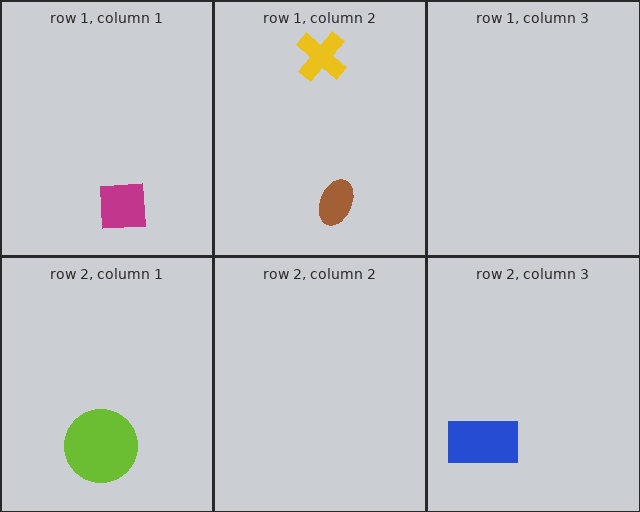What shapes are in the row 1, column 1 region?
The magenta square.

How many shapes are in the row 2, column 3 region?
1.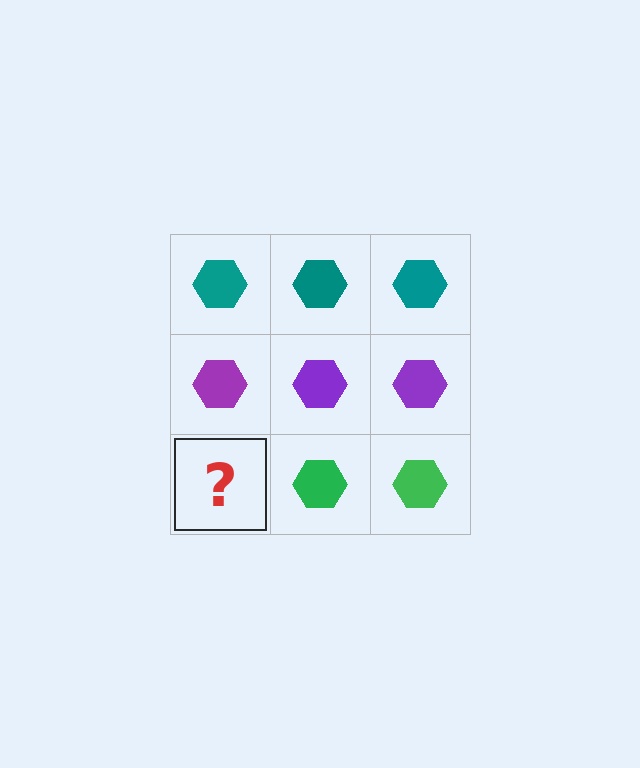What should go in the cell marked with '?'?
The missing cell should contain a green hexagon.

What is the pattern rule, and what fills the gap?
The rule is that each row has a consistent color. The gap should be filled with a green hexagon.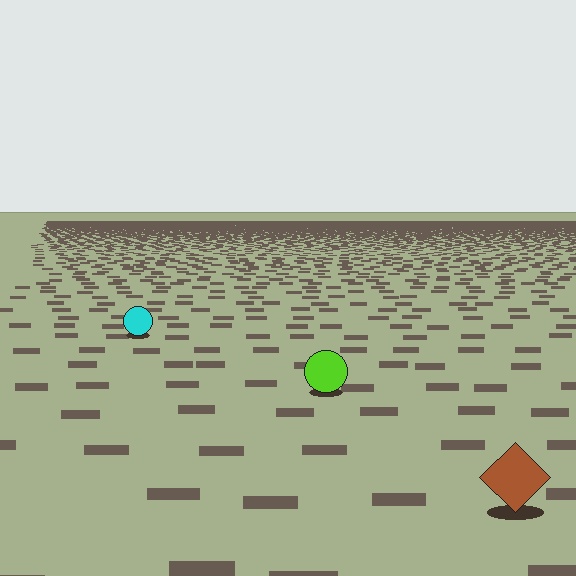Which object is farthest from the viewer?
The cyan circle is farthest from the viewer. It appears smaller and the ground texture around it is denser.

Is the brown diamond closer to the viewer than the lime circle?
Yes. The brown diamond is closer — you can tell from the texture gradient: the ground texture is coarser near it.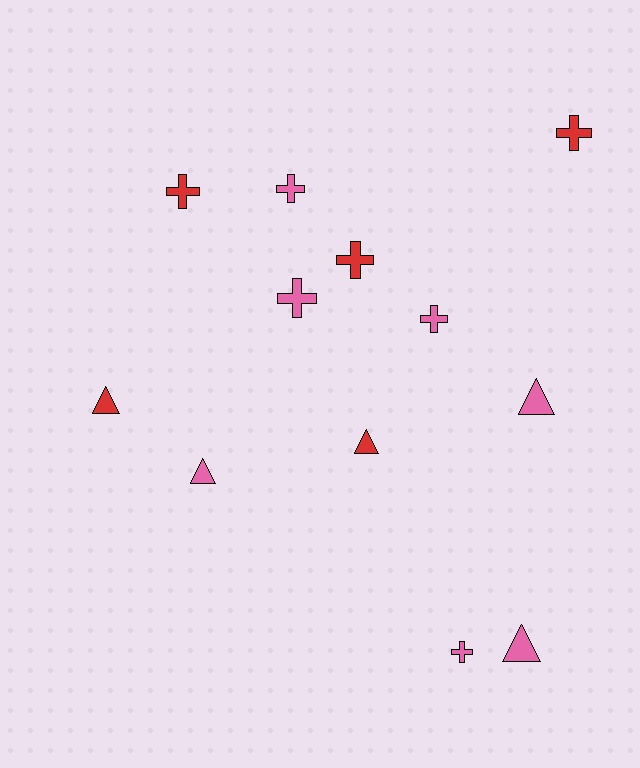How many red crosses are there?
There are 3 red crosses.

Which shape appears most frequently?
Cross, with 7 objects.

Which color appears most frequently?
Pink, with 7 objects.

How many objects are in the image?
There are 12 objects.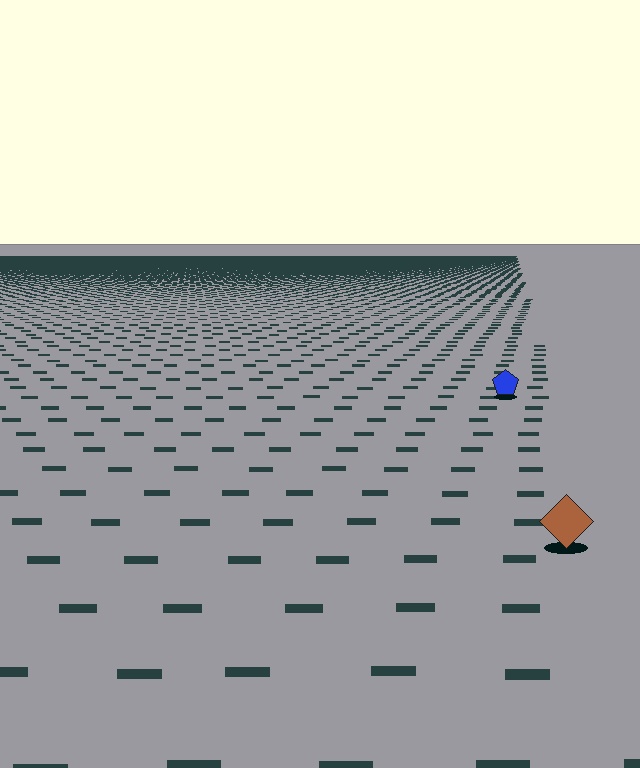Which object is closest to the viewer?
The brown diamond is closest. The texture marks near it are larger and more spread out.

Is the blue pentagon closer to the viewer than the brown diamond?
No. The brown diamond is closer — you can tell from the texture gradient: the ground texture is coarser near it.